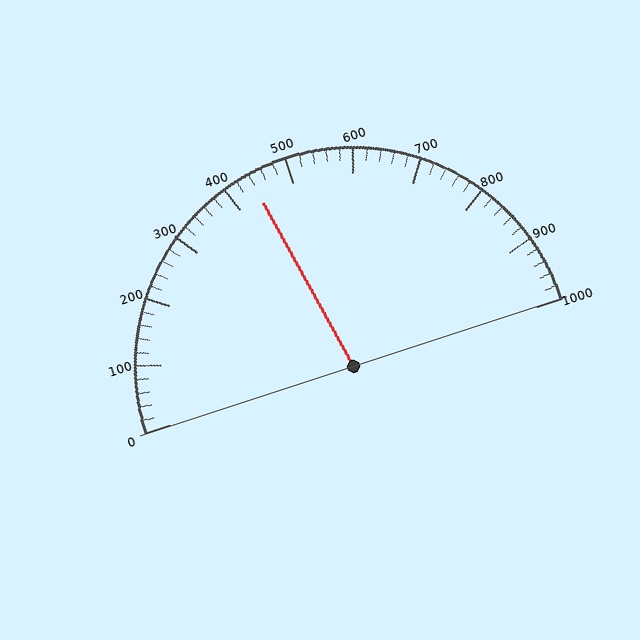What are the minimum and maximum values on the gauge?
The gauge ranges from 0 to 1000.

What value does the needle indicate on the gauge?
The needle indicates approximately 440.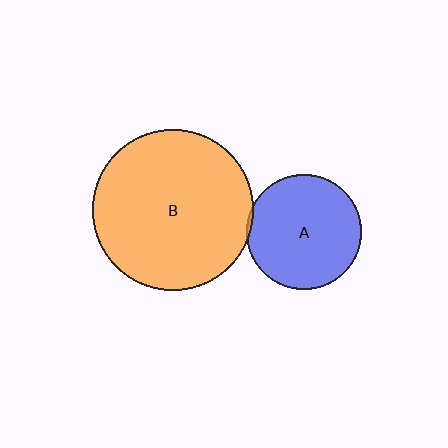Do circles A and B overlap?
Yes.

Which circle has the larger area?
Circle B (orange).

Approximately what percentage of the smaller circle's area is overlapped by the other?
Approximately 5%.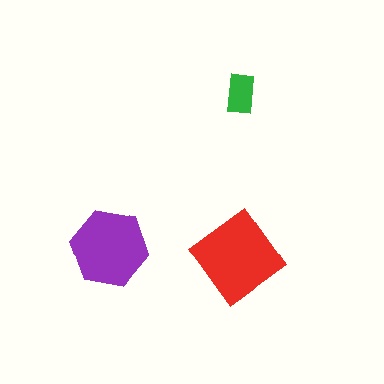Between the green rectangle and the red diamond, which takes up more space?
The red diamond.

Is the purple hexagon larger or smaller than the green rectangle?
Larger.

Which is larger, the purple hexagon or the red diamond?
The red diamond.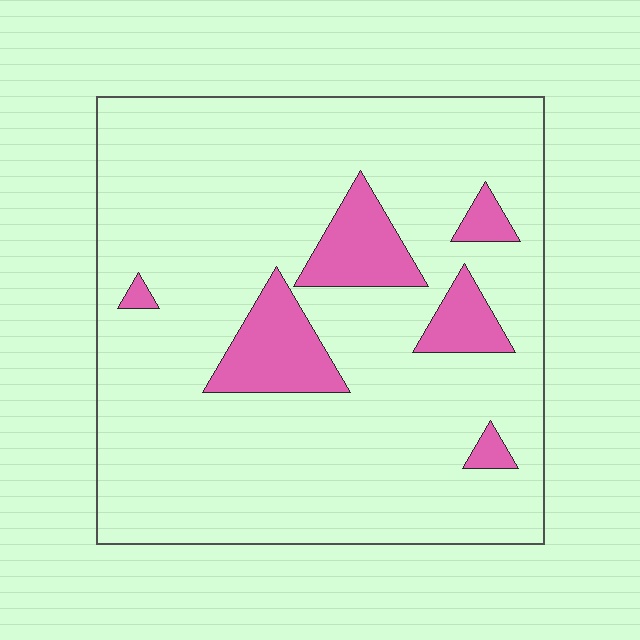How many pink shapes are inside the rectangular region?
6.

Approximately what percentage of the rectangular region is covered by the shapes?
Approximately 15%.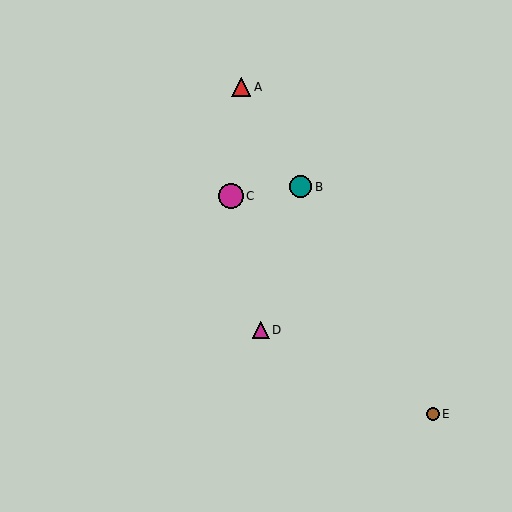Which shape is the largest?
The magenta circle (labeled C) is the largest.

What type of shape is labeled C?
Shape C is a magenta circle.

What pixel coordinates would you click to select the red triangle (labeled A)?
Click at (241, 87) to select the red triangle A.